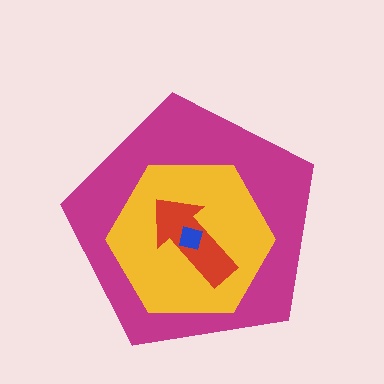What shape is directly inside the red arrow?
The blue square.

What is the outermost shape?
The magenta pentagon.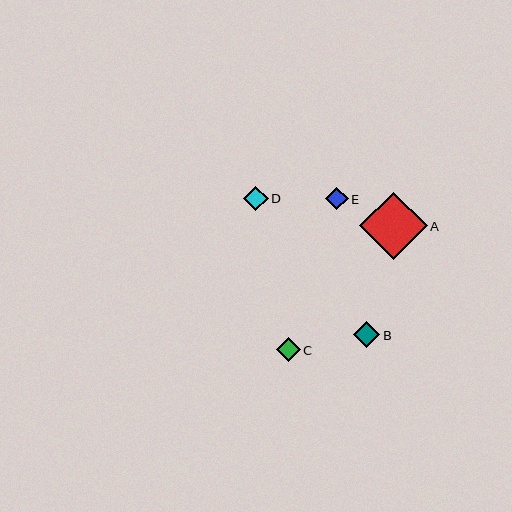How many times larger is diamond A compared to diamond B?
Diamond A is approximately 2.6 times the size of diamond B.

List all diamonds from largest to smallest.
From largest to smallest: A, B, D, C, E.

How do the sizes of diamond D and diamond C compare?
Diamond D and diamond C are approximately the same size.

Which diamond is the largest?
Diamond A is the largest with a size of approximately 67 pixels.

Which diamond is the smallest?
Diamond E is the smallest with a size of approximately 23 pixels.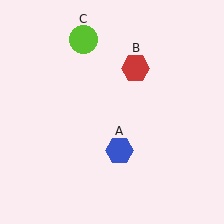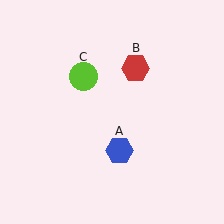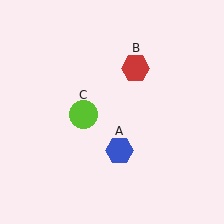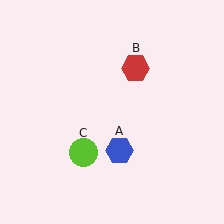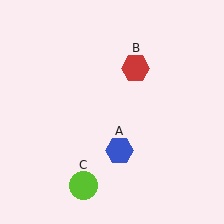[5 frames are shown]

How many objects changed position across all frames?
1 object changed position: lime circle (object C).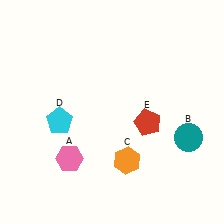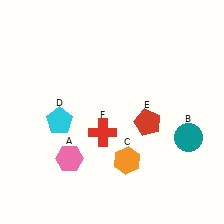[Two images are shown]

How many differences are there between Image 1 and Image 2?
There is 1 difference between the two images.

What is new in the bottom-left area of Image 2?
A red cross (F) was added in the bottom-left area of Image 2.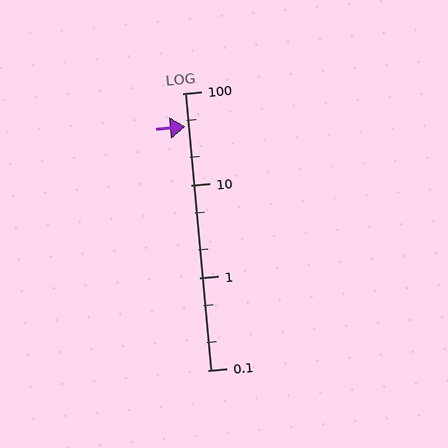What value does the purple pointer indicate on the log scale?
The pointer indicates approximately 43.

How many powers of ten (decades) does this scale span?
The scale spans 3 decades, from 0.1 to 100.